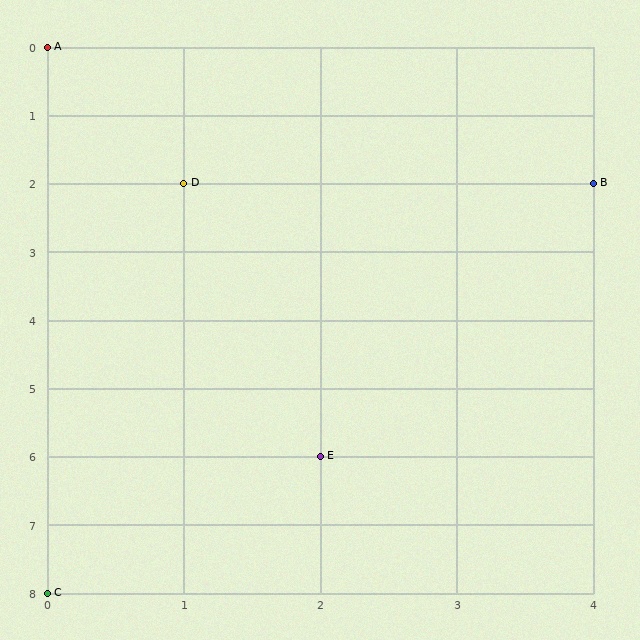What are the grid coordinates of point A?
Point A is at grid coordinates (0, 0).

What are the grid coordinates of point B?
Point B is at grid coordinates (4, 2).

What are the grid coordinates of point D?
Point D is at grid coordinates (1, 2).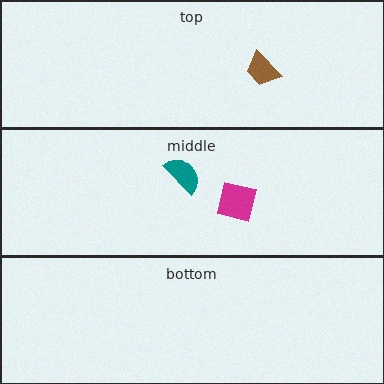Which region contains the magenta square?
The middle region.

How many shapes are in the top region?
1.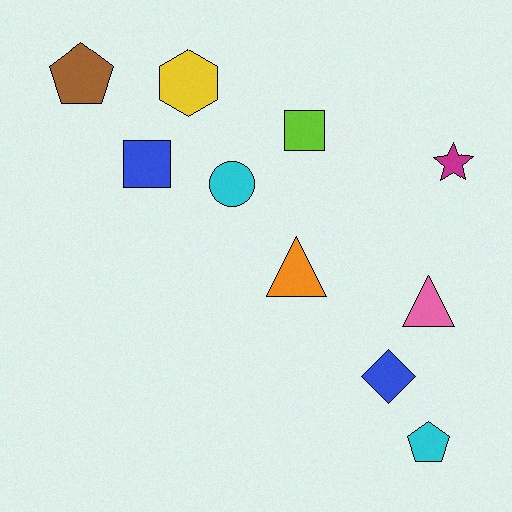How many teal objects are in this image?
There are no teal objects.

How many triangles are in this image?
There are 2 triangles.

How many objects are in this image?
There are 10 objects.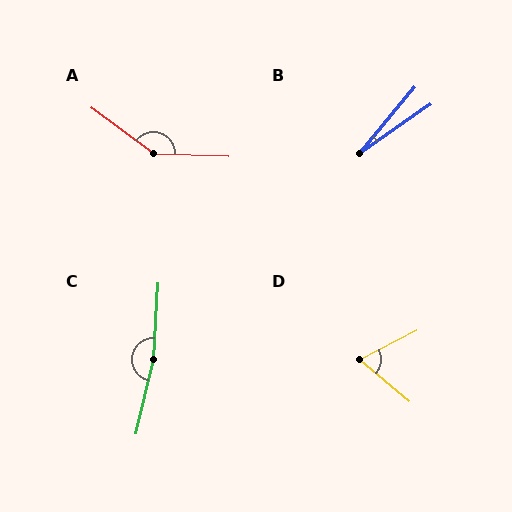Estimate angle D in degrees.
Approximately 68 degrees.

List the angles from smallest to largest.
B (16°), D (68°), A (145°), C (170°).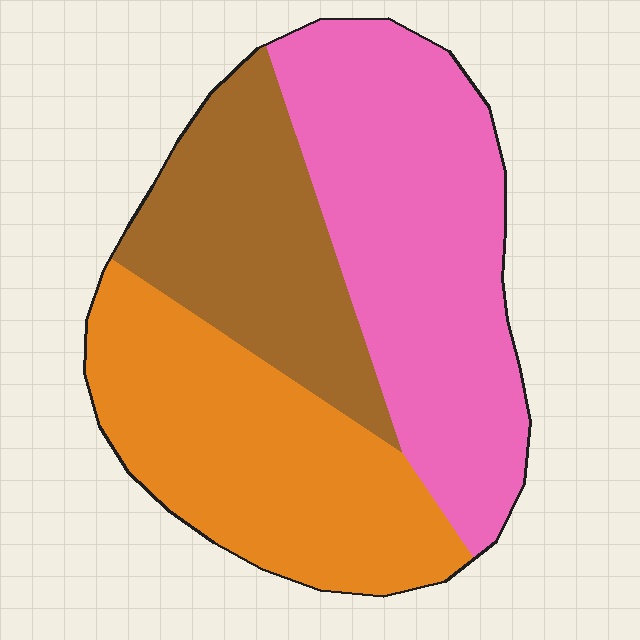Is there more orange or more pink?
Pink.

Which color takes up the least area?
Brown, at roughly 25%.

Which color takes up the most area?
Pink, at roughly 40%.